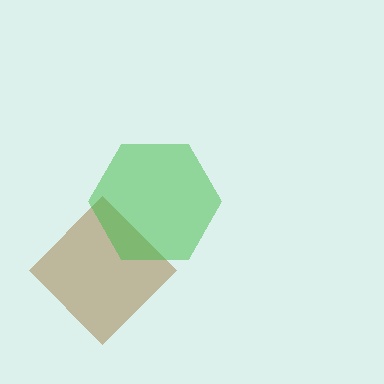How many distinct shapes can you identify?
There are 2 distinct shapes: a brown diamond, a green hexagon.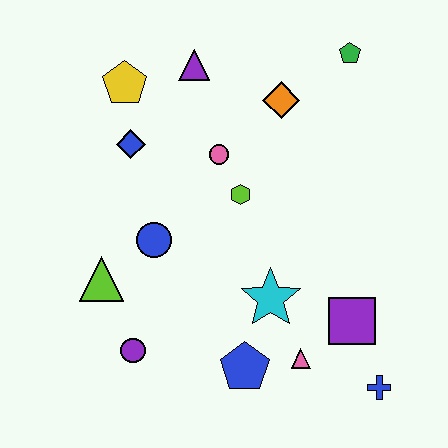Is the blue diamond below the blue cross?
No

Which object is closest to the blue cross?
The purple square is closest to the blue cross.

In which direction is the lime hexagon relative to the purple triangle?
The lime hexagon is below the purple triangle.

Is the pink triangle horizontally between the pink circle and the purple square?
Yes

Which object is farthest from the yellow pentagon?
The blue cross is farthest from the yellow pentagon.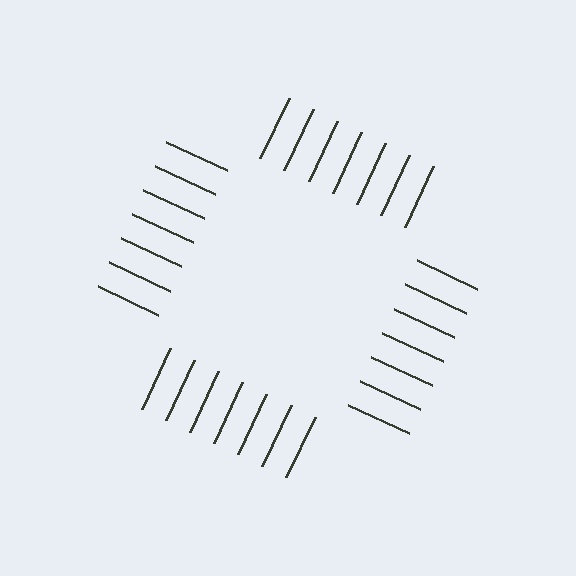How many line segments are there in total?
28 — 7 along each of the 4 edges.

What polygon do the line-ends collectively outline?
An illusory square — the line segments terminate on its edges but no continuous stroke is drawn.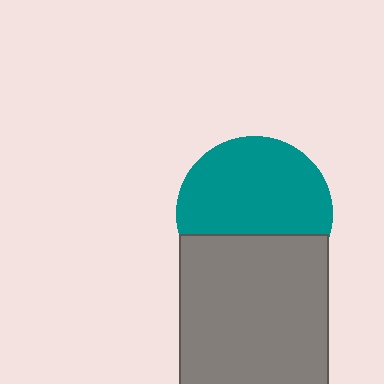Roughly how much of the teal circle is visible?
Most of it is visible (roughly 66%).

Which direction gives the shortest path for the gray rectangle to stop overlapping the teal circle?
Moving down gives the shortest separation.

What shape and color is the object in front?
The object in front is a gray rectangle.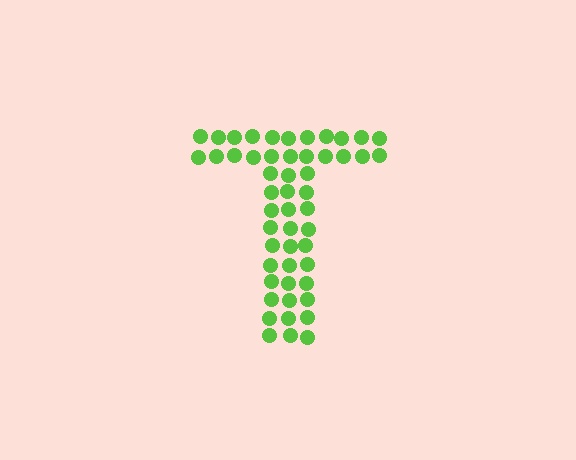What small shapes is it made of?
It is made of small circles.